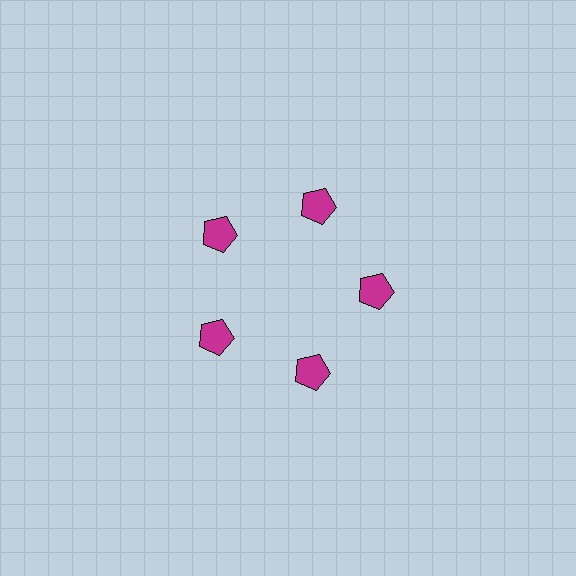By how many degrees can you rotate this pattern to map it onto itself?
The pattern maps onto itself every 72 degrees of rotation.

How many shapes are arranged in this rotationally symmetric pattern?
There are 5 shapes, arranged in 5 groups of 1.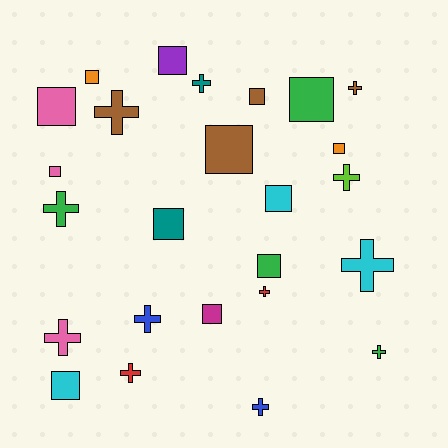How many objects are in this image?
There are 25 objects.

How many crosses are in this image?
There are 12 crosses.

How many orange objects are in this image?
There are 2 orange objects.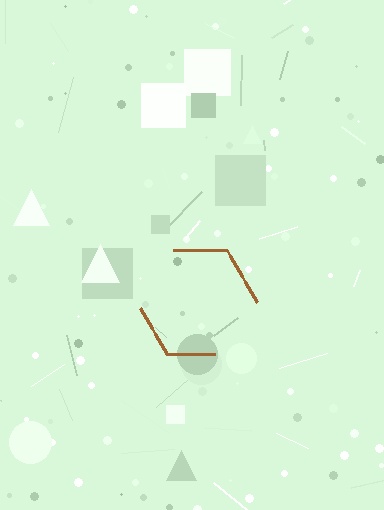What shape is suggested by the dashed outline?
The dashed outline suggests a hexagon.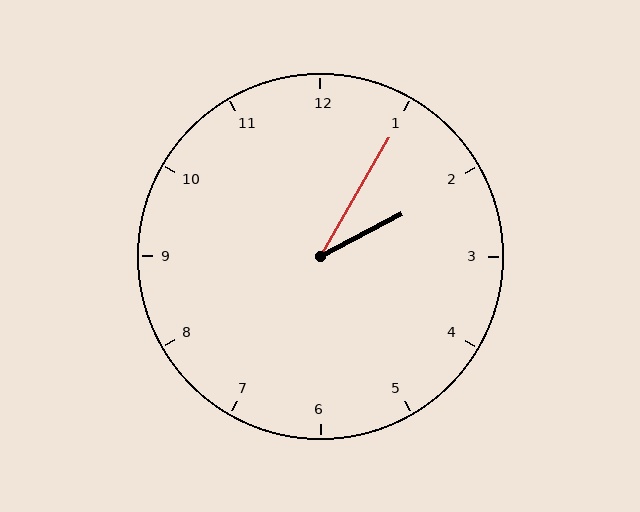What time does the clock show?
2:05.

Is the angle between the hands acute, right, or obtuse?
It is acute.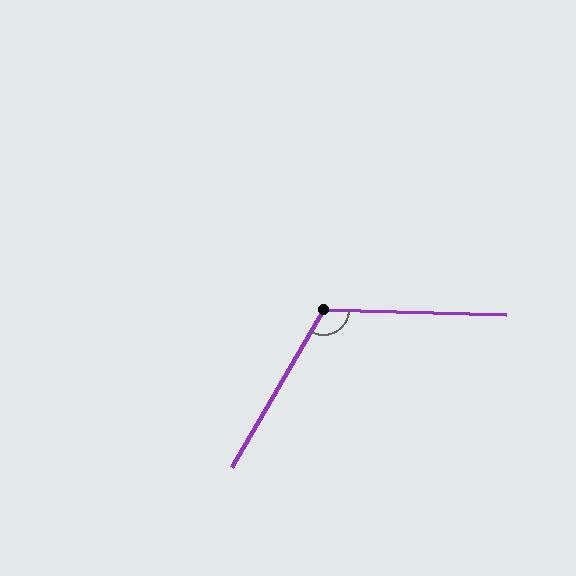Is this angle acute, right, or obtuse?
It is obtuse.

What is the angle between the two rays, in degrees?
Approximately 118 degrees.